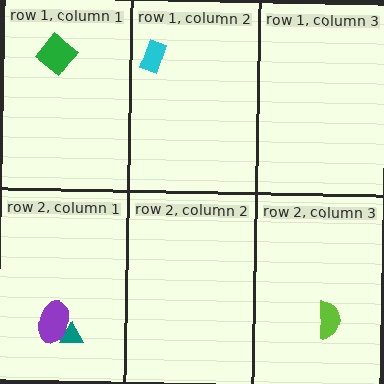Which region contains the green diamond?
The row 1, column 1 region.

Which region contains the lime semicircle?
The row 2, column 3 region.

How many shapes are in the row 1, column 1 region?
1.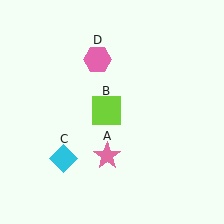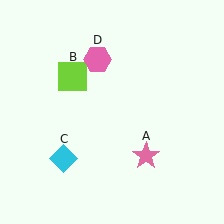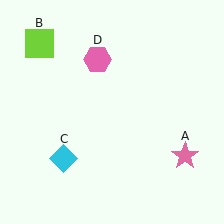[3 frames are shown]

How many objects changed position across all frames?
2 objects changed position: pink star (object A), lime square (object B).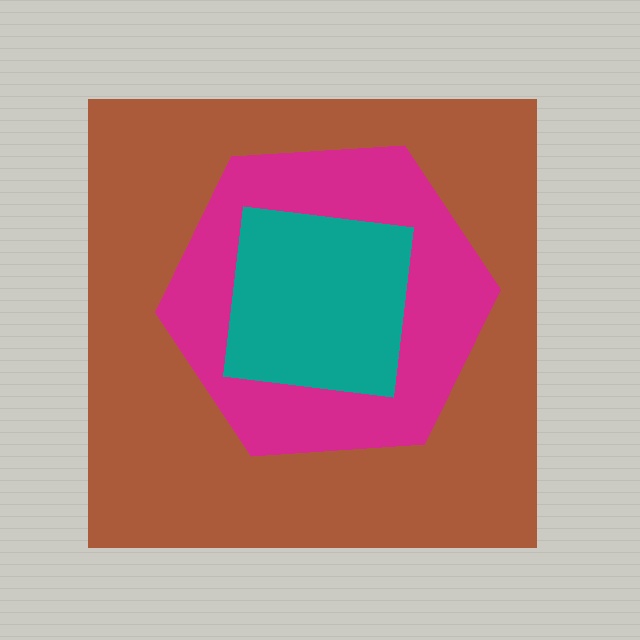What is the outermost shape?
The brown square.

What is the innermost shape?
The teal square.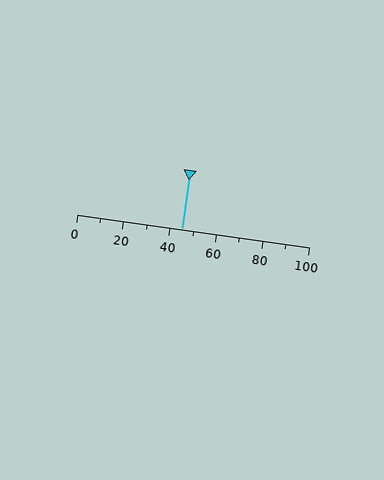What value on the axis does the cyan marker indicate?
The marker indicates approximately 45.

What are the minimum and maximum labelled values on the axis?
The axis runs from 0 to 100.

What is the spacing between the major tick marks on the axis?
The major ticks are spaced 20 apart.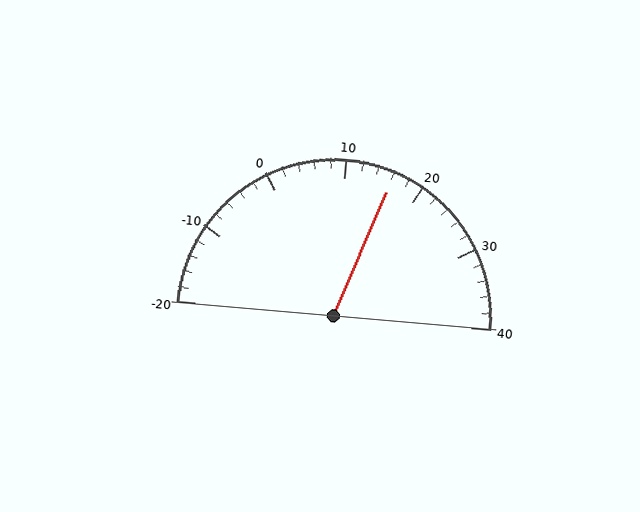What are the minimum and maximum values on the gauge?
The gauge ranges from -20 to 40.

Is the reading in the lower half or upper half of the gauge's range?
The reading is in the upper half of the range (-20 to 40).